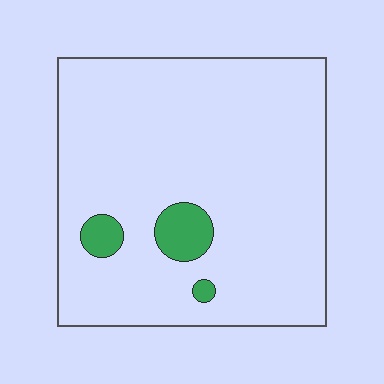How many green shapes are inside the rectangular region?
3.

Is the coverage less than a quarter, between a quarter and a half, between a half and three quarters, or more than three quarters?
Less than a quarter.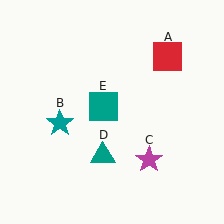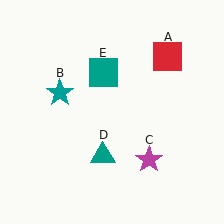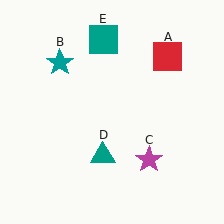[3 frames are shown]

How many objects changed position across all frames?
2 objects changed position: teal star (object B), teal square (object E).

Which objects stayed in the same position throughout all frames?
Red square (object A) and magenta star (object C) and teal triangle (object D) remained stationary.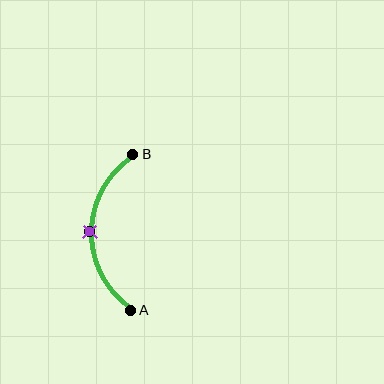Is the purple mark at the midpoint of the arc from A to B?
Yes. The purple mark lies on the arc at equal arc-length from both A and B — it is the arc midpoint.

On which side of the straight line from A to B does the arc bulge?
The arc bulges to the left of the straight line connecting A and B.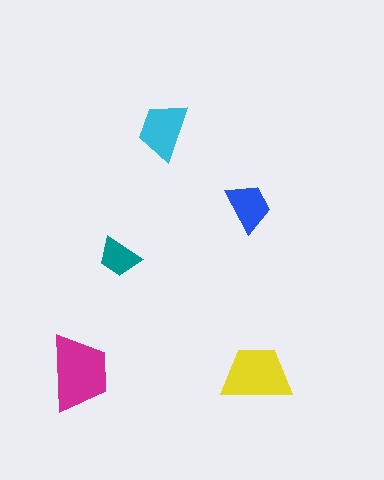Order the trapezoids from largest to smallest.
the magenta one, the yellow one, the cyan one, the blue one, the teal one.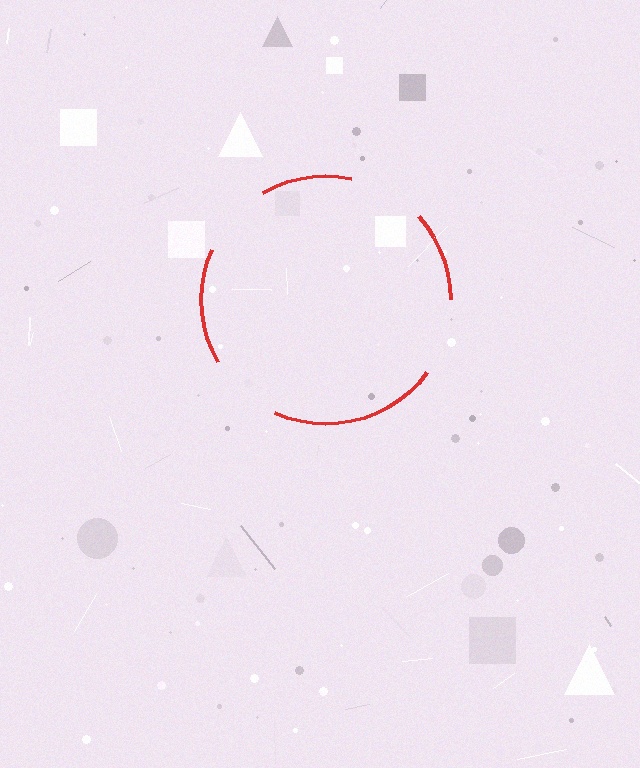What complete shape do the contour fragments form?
The contour fragments form a circle.